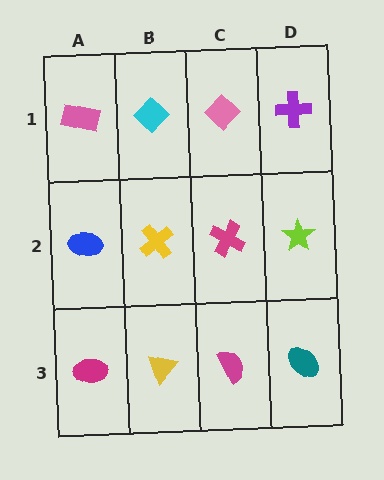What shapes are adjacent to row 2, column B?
A cyan diamond (row 1, column B), a yellow triangle (row 3, column B), a blue ellipse (row 2, column A), a magenta cross (row 2, column C).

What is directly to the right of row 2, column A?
A yellow cross.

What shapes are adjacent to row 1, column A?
A blue ellipse (row 2, column A), a cyan diamond (row 1, column B).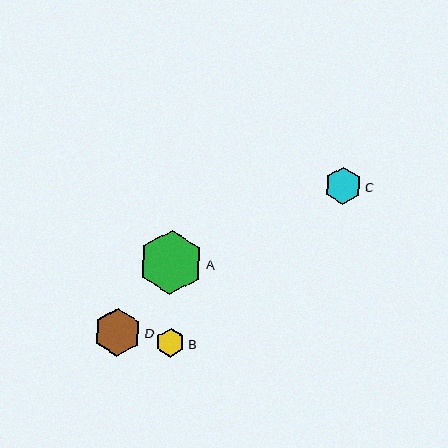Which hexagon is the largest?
Hexagon A is the largest with a size of approximately 65 pixels.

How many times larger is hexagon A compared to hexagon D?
Hexagon A is approximately 1.4 times the size of hexagon D.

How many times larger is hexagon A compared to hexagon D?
Hexagon A is approximately 1.4 times the size of hexagon D.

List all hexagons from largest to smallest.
From largest to smallest: A, D, C, B.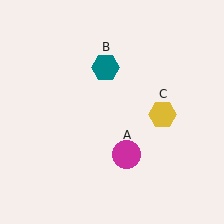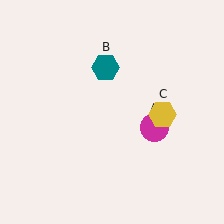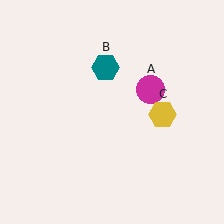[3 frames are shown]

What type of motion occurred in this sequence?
The magenta circle (object A) rotated counterclockwise around the center of the scene.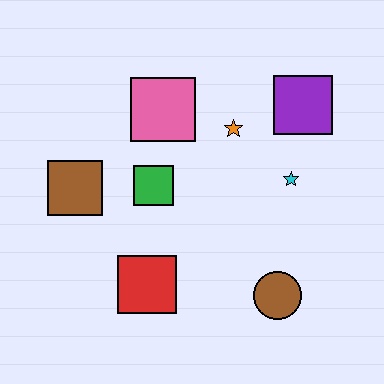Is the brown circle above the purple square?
No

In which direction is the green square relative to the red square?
The green square is above the red square.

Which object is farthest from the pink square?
The brown circle is farthest from the pink square.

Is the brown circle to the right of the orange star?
Yes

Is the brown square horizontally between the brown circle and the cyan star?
No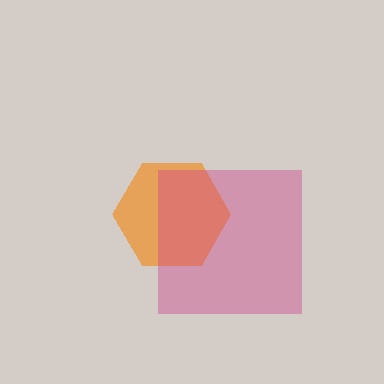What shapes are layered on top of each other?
The layered shapes are: an orange hexagon, a magenta square.